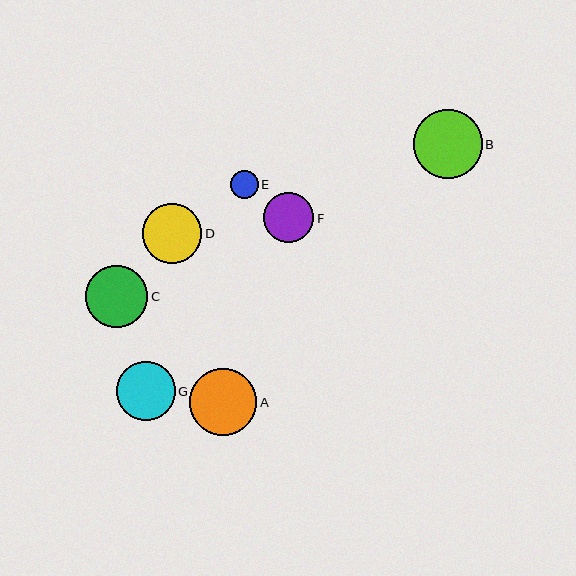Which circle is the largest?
Circle B is the largest with a size of approximately 69 pixels.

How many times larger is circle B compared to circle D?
Circle B is approximately 1.2 times the size of circle D.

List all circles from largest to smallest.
From largest to smallest: B, A, C, D, G, F, E.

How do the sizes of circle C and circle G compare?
Circle C and circle G are approximately the same size.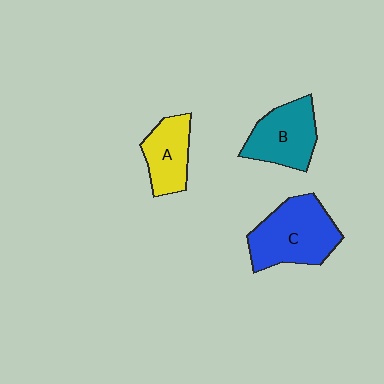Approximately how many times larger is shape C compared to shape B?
Approximately 1.3 times.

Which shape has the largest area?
Shape C (blue).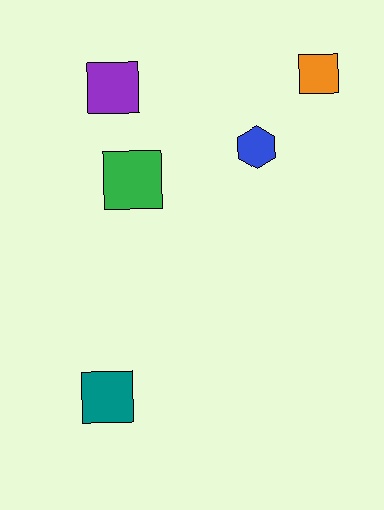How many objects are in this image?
There are 5 objects.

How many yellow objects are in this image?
There are no yellow objects.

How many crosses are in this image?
There are no crosses.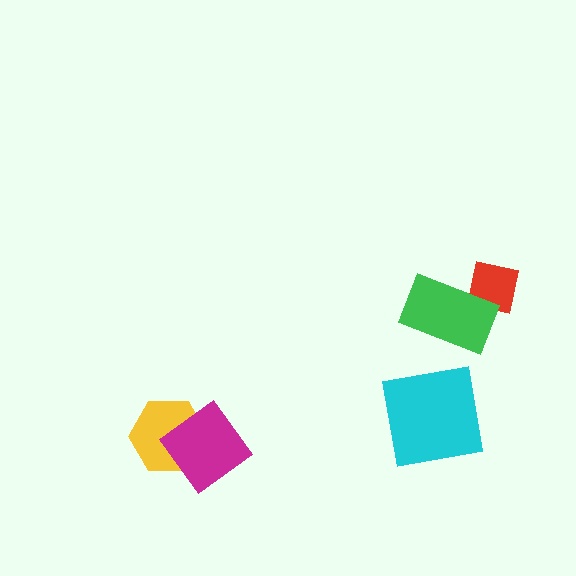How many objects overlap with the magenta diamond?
1 object overlaps with the magenta diamond.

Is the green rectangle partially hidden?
No, no other shape covers it.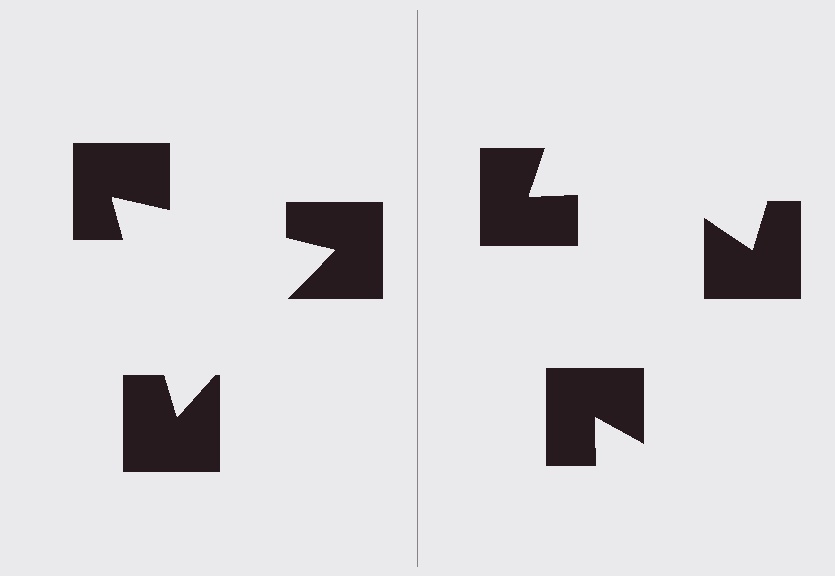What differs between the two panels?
The notched squares are positioned identically on both sides; only the wedge orientations differ. On the left they align to a triangle; on the right they are misaligned.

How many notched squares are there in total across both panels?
6 — 3 on each side.